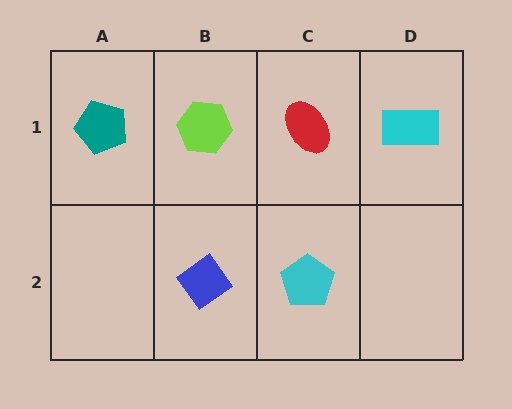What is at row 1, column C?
A red ellipse.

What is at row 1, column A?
A teal pentagon.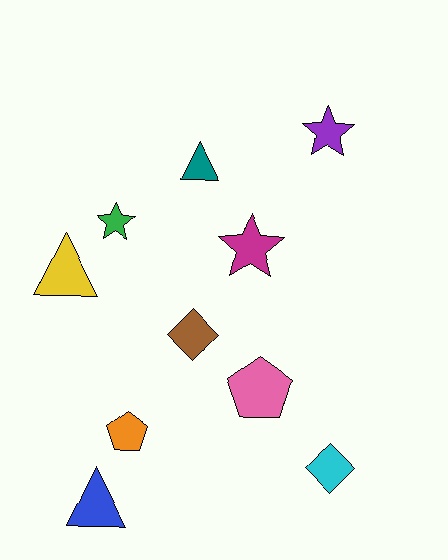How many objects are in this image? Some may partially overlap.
There are 10 objects.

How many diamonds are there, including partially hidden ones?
There are 2 diamonds.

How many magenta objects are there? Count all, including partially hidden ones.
There is 1 magenta object.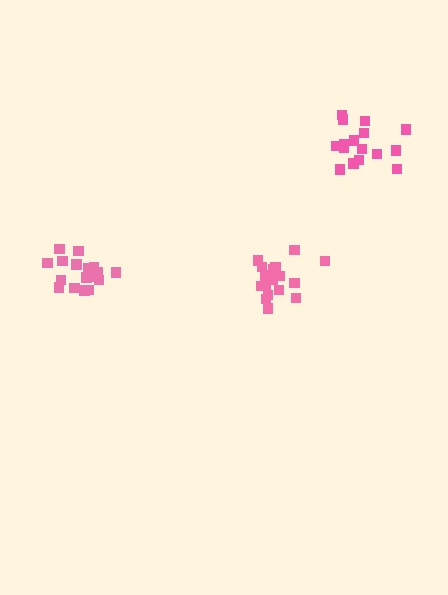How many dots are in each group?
Group 1: 18 dots, Group 2: 16 dots, Group 3: 17 dots (51 total).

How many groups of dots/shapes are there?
There are 3 groups.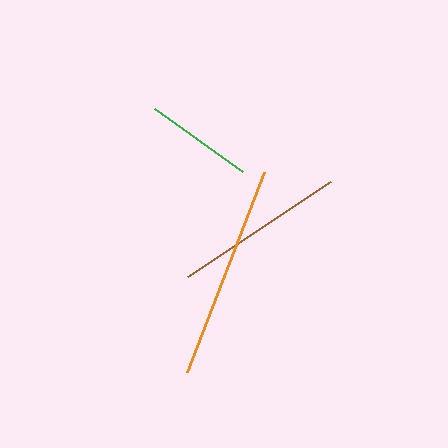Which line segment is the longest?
The orange line is the longest at approximately 214 pixels.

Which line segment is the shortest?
The green line is the shortest at approximately 108 pixels.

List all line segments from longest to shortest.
From longest to shortest: orange, brown, green.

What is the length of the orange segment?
The orange segment is approximately 214 pixels long.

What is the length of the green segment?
The green segment is approximately 108 pixels long.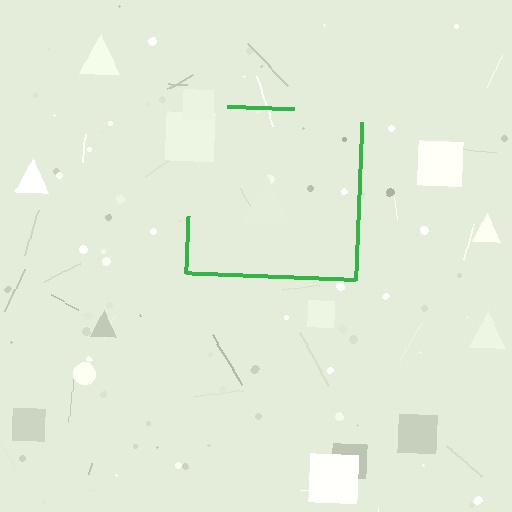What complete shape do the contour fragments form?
The contour fragments form a square.